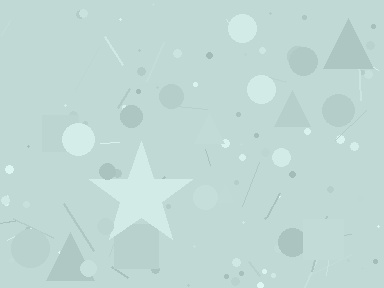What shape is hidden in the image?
A star is hidden in the image.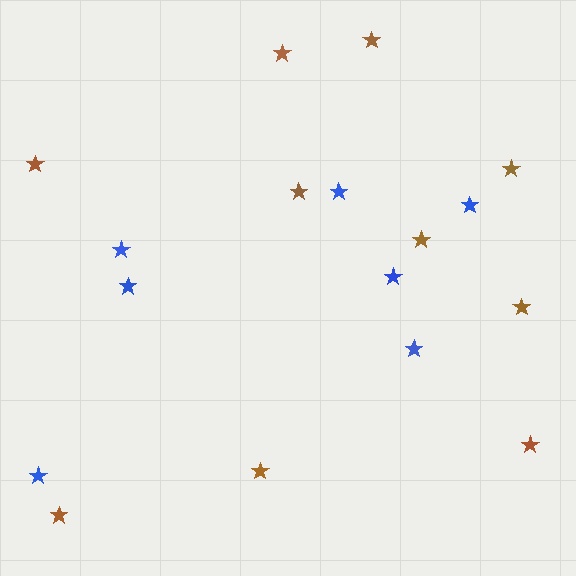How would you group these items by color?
There are 2 groups: one group of blue stars (7) and one group of brown stars (10).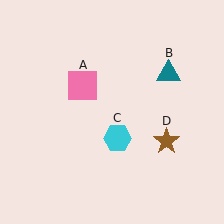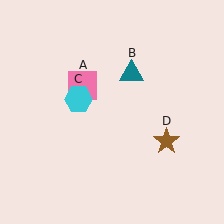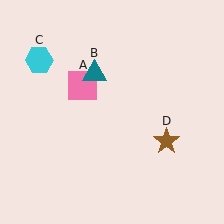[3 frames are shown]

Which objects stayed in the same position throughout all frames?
Pink square (object A) and brown star (object D) remained stationary.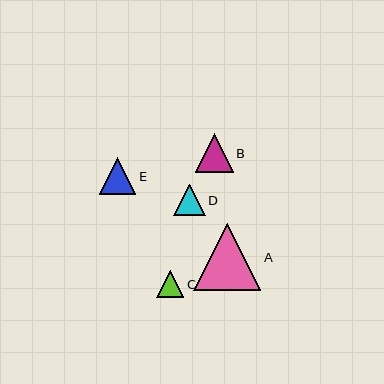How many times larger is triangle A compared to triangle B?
Triangle A is approximately 1.8 times the size of triangle B.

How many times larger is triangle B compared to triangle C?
Triangle B is approximately 1.4 times the size of triangle C.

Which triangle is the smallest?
Triangle C is the smallest with a size of approximately 27 pixels.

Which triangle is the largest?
Triangle A is the largest with a size of approximately 68 pixels.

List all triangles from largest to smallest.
From largest to smallest: A, B, E, D, C.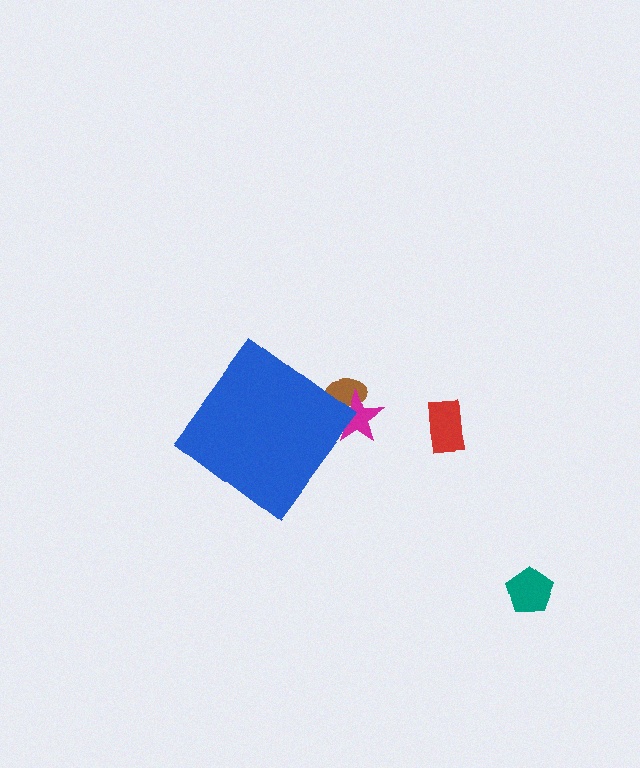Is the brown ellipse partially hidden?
Yes, the brown ellipse is partially hidden behind the blue diamond.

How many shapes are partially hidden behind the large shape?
2 shapes are partially hidden.